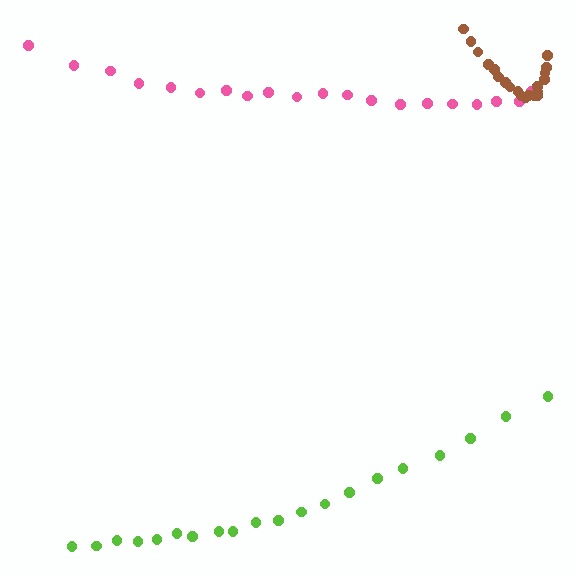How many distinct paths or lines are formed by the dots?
There are 3 distinct paths.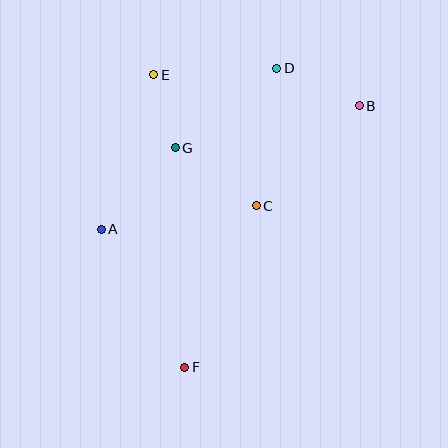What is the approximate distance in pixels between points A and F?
The distance between A and F is approximately 161 pixels.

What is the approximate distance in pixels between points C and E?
The distance between C and E is approximately 166 pixels.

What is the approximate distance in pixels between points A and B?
The distance between A and B is approximately 286 pixels.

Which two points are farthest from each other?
Points B and F are farthest from each other.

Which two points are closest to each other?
Points E and G are closest to each other.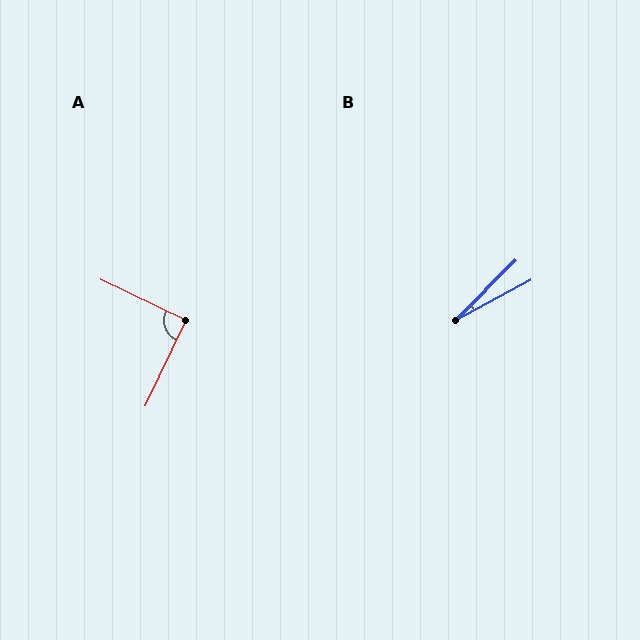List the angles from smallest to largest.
B (17°), A (91°).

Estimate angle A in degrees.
Approximately 91 degrees.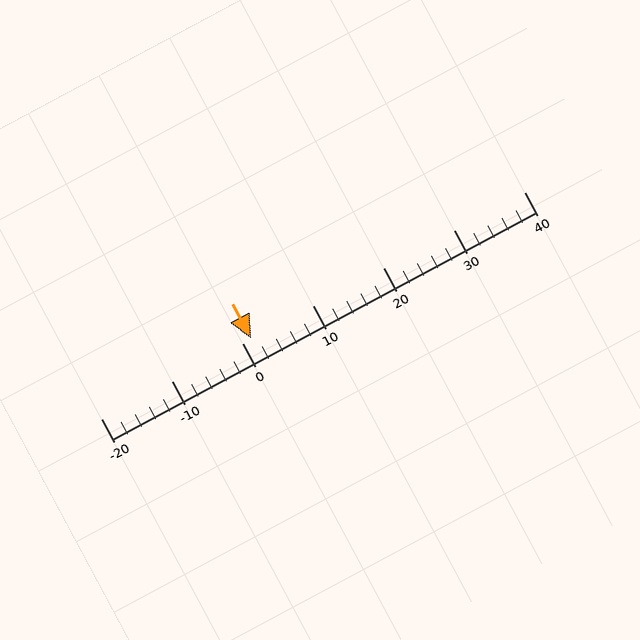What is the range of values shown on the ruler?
The ruler shows values from -20 to 40.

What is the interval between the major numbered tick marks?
The major tick marks are spaced 10 units apart.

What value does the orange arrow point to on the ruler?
The orange arrow points to approximately 1.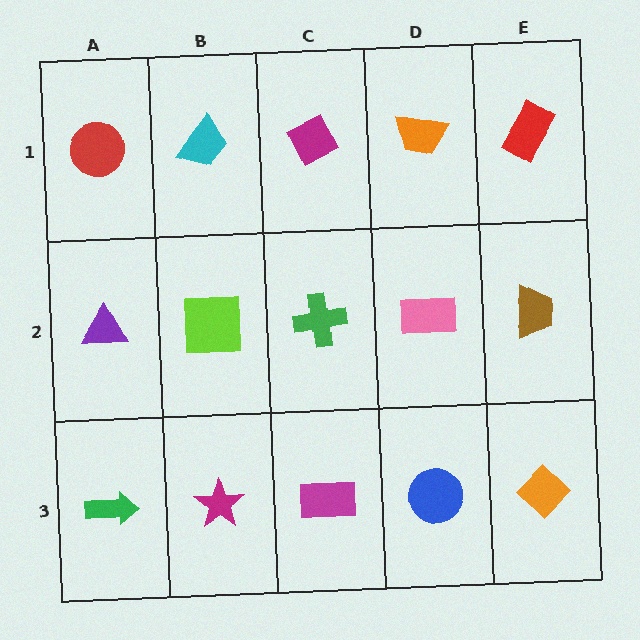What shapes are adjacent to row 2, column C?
A magenta diamond (row 1, column C), a magenta rectangle (row 3, column C), a lime square (row 2, column B), a pink rectangle (row 2, column D).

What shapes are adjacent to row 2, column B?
A cyan trapezoid (row 1, column B), a magenta star (row 3, column B), a purple triangle (row 2, column A), a green cross (row 2, column C).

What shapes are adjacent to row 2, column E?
A red rectangle (row 1, column E), an orange diamond (row 3, column E), a pink rectangle (row 2, column D).